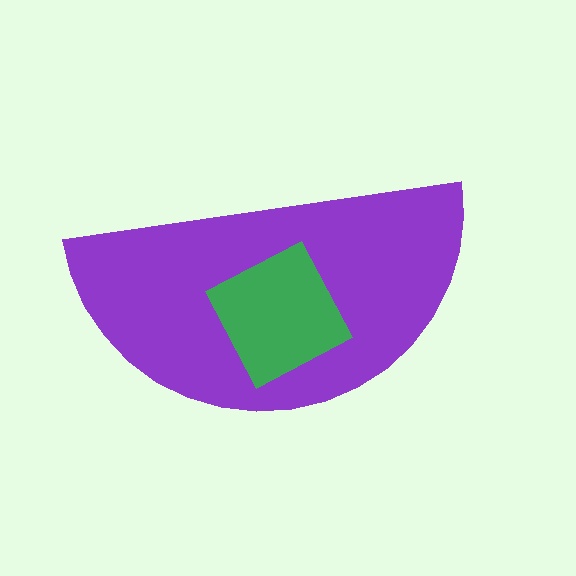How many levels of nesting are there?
2.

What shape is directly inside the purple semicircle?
The green square.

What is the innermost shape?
The green square.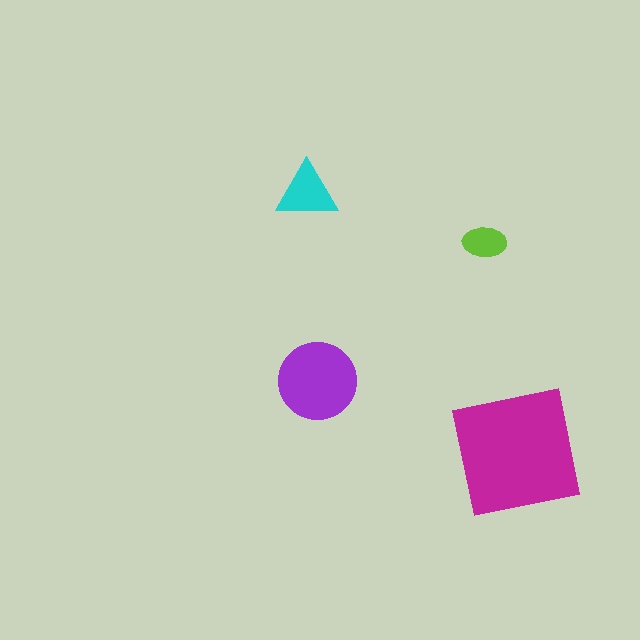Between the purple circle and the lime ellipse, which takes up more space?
The purple circle.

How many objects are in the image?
There are 4 objects in the image.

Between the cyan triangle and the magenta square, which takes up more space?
The magenta square.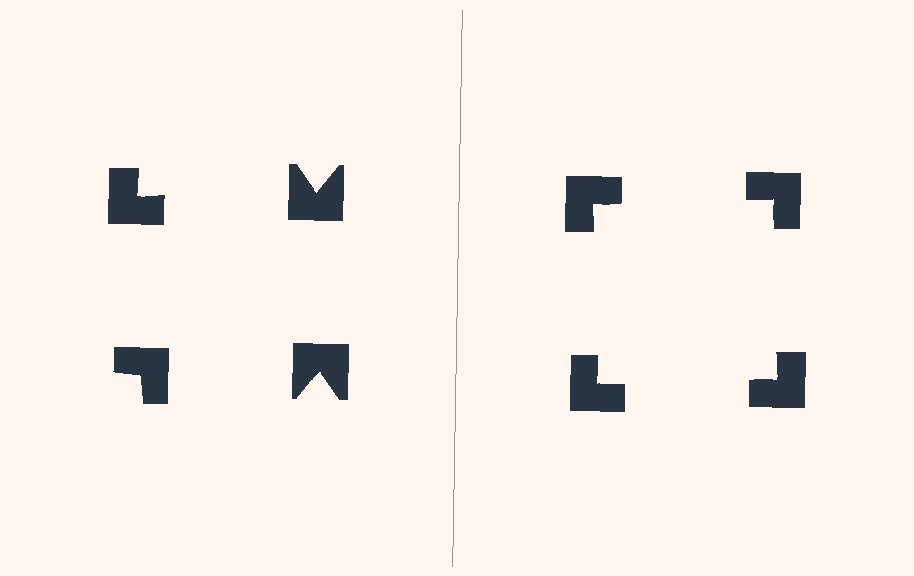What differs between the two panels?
The notched squares are positioned identically on both sides; only the wedge orientations differ. On the right they align to a square; on the left they are misaligned.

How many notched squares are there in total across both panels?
8 — 4 on each side.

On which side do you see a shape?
An illusory square appears on the right side. On the left side the wedge cuts are rotated, so no coherent shape forms.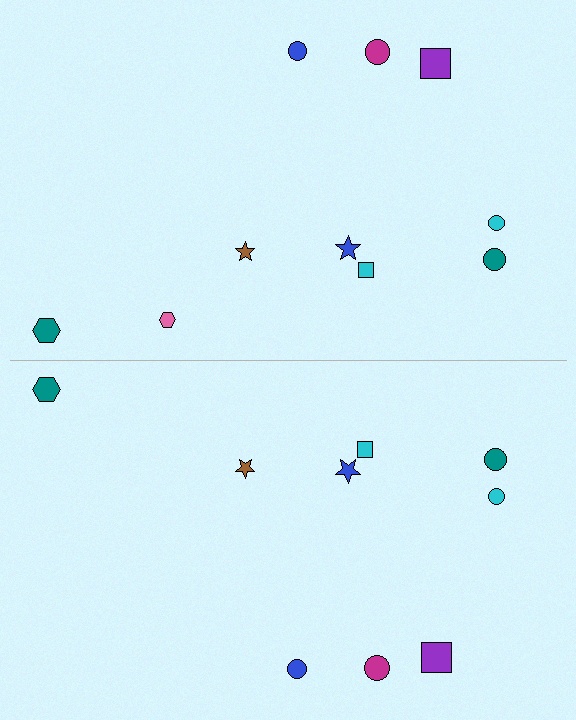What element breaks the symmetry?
A pink hexagon is missing from the bottom side.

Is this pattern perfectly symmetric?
No, the pattern is not perfectly symmetric. A pink hexagon is missing from the bottom side.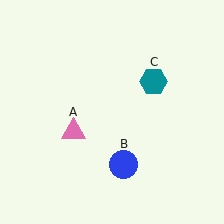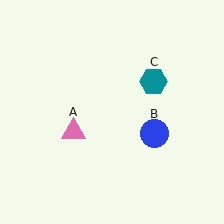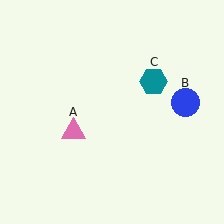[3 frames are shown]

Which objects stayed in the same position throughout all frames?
Pink triangle (object A) and teal hexagon (object C) remained stationary.